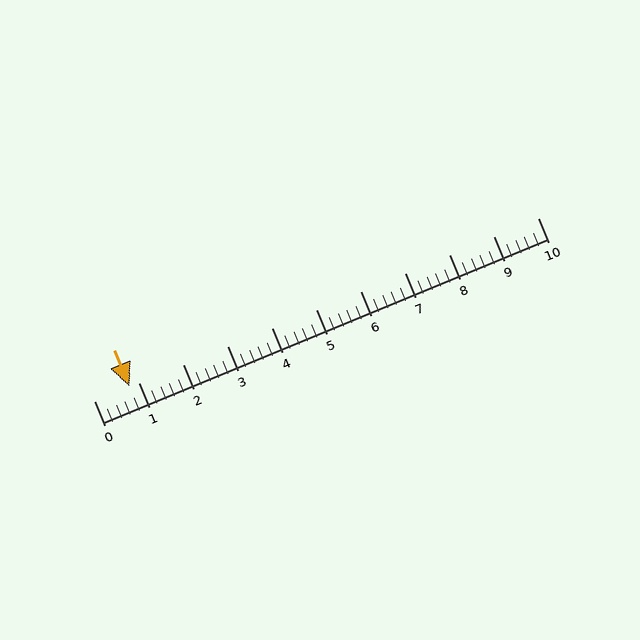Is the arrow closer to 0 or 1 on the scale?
The arrow is closer to 1.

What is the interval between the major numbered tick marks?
The major tick marks are spaced 1 units apart.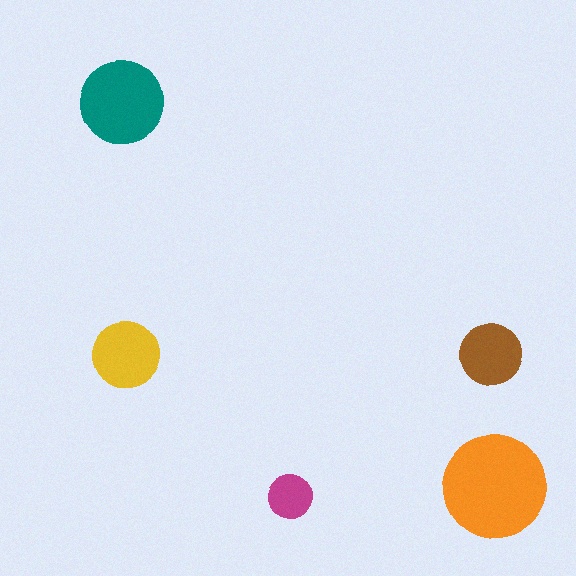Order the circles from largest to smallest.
the orange one, the teal one, the yellow one, the brown one, the magenta one.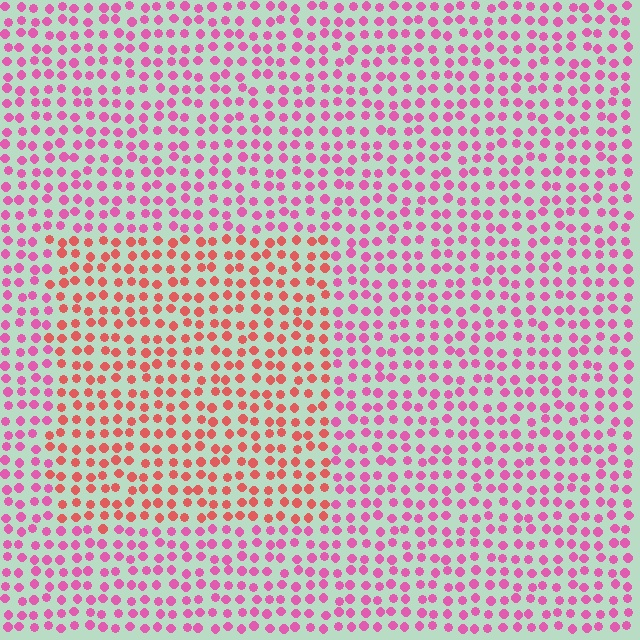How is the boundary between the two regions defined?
The boundary is defined purely by a slight shift in hue (about 38 degrees). Spacing, size, and orientation are identical on both sides.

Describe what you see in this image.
The image is filled with small pink elements in a uniform arrangement. A rectangle-shaped region is visible where the elements are tinted to a slightly different hue, forming a subtle color boundary.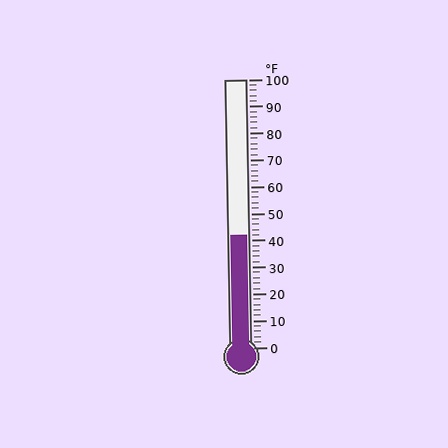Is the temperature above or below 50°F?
The temperature is below 50°F.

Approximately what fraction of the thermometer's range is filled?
The thermometer is filled to approximately 40% of its range.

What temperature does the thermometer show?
The thermometer shows approximately 42°F.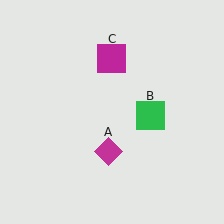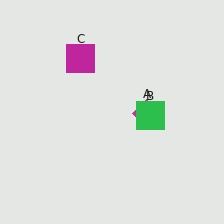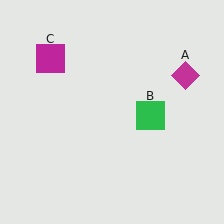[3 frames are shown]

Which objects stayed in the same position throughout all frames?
Green square (object B) remained stationary.